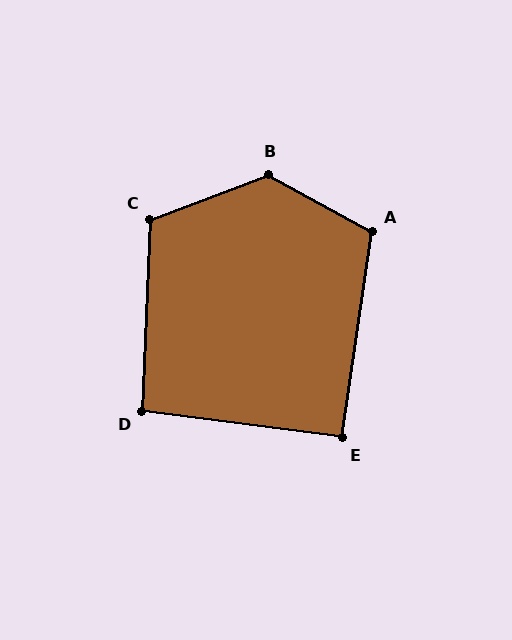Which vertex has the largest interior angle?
B, at approximately 130 degrees.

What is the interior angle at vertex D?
Approximately 95 degrees (obtuse).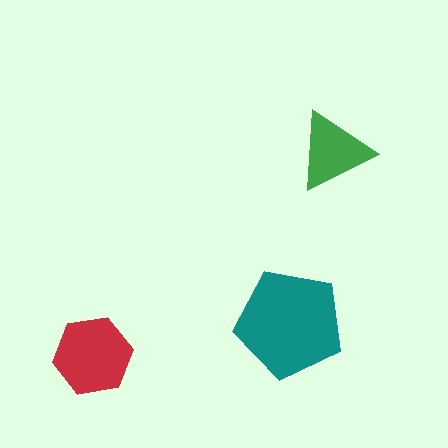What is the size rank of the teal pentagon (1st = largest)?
1st.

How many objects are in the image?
There are 3 objects in the image.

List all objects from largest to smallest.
The teal pentagon, the red hexagon, the green triangle.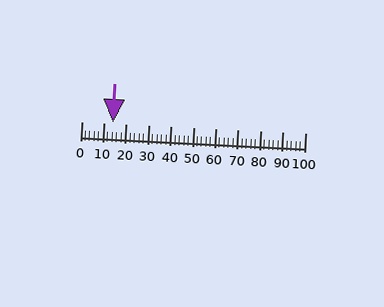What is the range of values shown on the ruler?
The ruler shows values from 0 to 100.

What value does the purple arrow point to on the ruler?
The purple arrow points to approximately 14.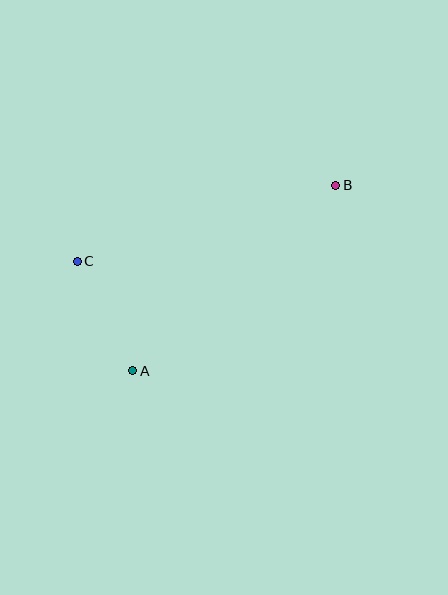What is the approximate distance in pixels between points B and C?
The distance between B and C is approximately 269 pixels.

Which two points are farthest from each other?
Points A and B are farthest from each other.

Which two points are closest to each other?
Points A and C are closest to each other.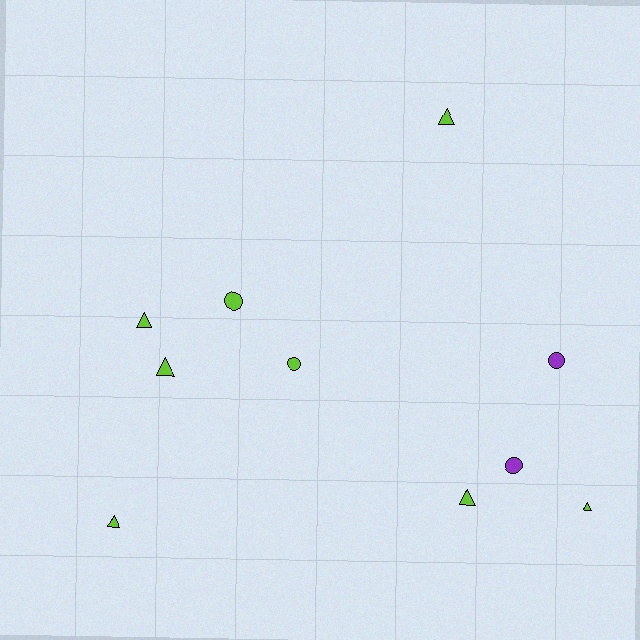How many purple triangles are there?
There are no purple triangles.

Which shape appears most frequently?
Triangle, with 6 objects.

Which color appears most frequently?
Lime, with 8 objects.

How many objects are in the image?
There are 10 objects.